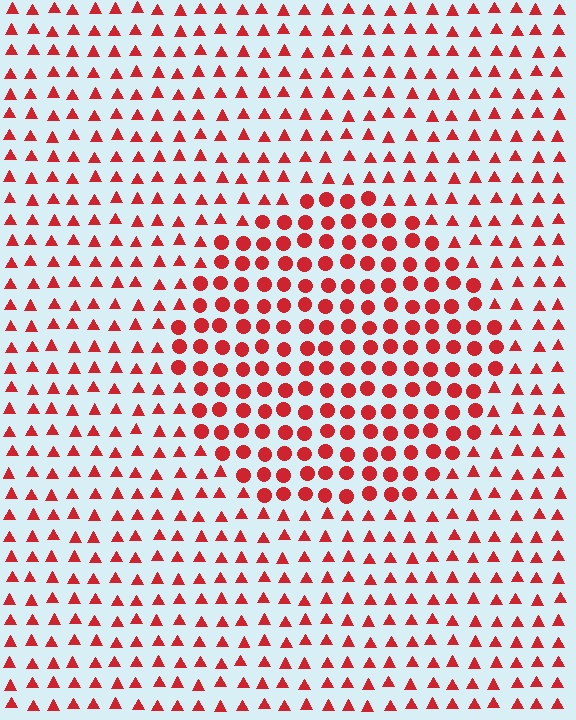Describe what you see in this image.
The image is filled with small red elements arranged in a uniform grid. A circle-shaped region contains circles, while the surrounding area contains triangles. The boundary is defined purely by the change in element shape.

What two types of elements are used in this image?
The image uses circles inside the circle region and triangles outside it.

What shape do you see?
I see a circle.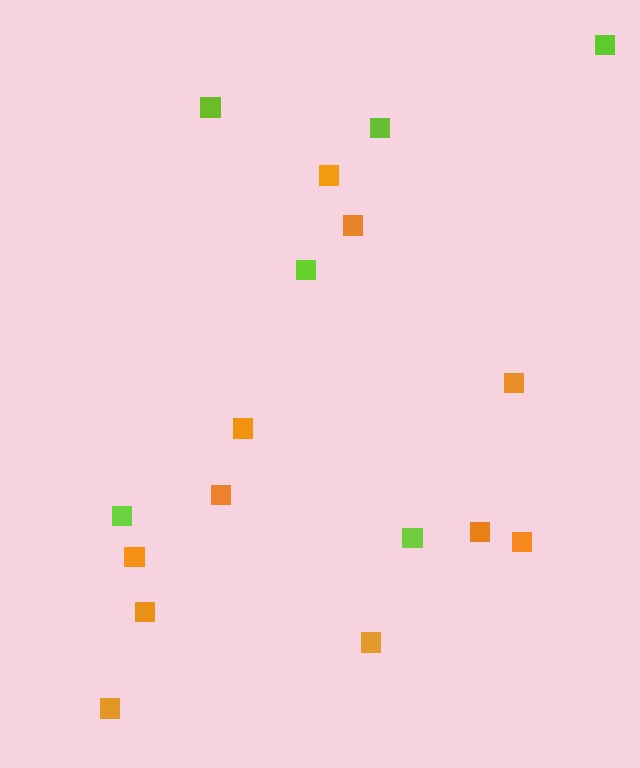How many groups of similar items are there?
There are 2 groups: one group of orange squares (11) and one group of lime squares (6).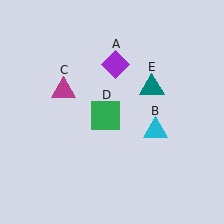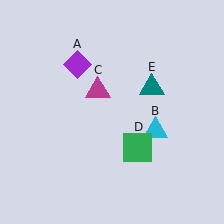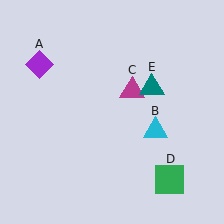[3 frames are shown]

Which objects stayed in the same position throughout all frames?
Cyan triangle (object B) and teal triangle (object E) remained stationary.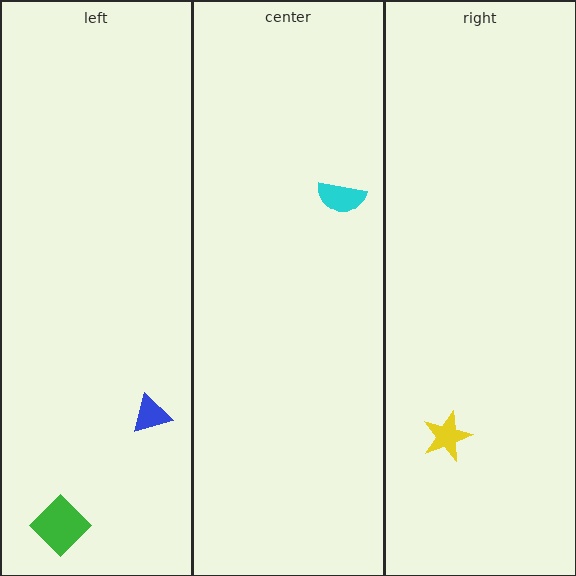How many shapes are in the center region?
1.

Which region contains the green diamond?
The left region.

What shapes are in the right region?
The yellow star.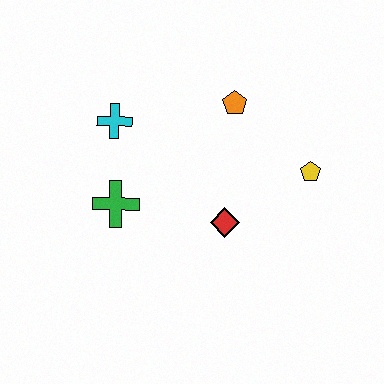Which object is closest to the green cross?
The cyan cross is closest to the green cross.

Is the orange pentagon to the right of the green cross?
Yes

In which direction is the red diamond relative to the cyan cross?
The red diamond is to the right of the cyan cross.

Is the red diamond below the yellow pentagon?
Yes